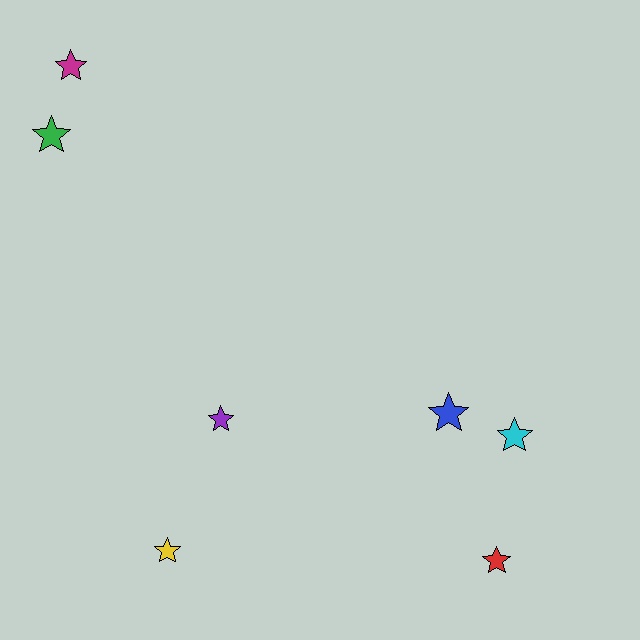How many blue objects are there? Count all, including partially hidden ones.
There is 1 blue object.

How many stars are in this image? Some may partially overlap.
There are 7 stars.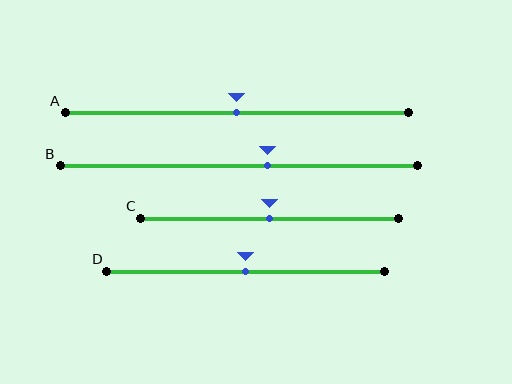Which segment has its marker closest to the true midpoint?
Segment A has its marker closest to the true midpoint.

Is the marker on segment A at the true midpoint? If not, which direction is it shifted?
Yes, the marker on segment A is at the true midpoint.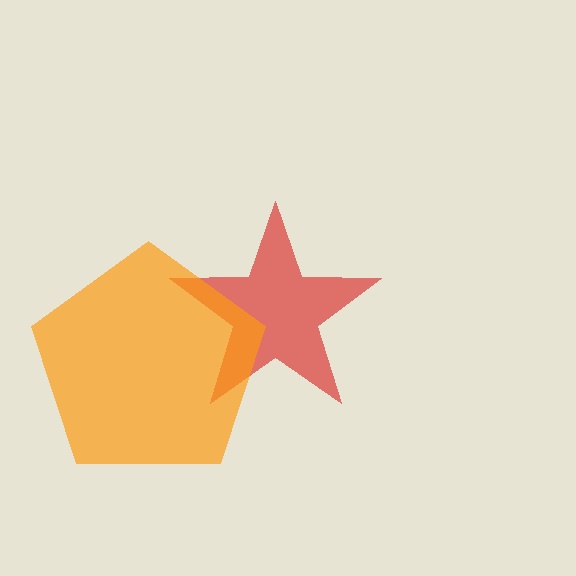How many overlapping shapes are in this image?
There are 2 overlapping shapes in the image.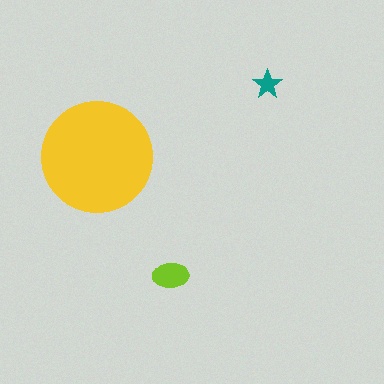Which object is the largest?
The yellow circle.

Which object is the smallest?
The teal star.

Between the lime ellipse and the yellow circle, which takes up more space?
The yellow circle.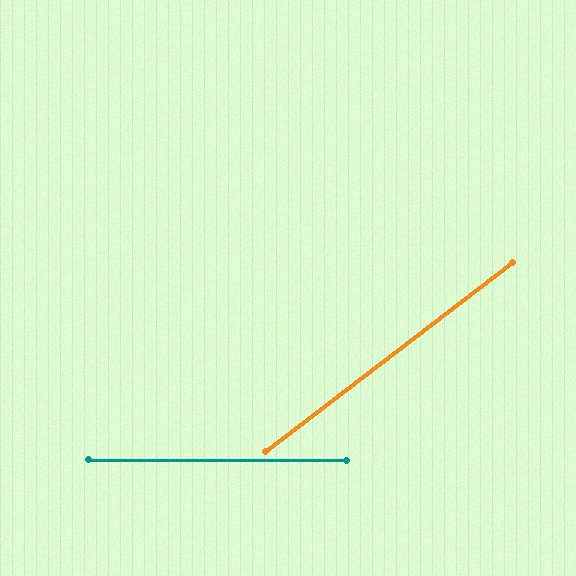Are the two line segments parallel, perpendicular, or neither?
Neither parallel nor perpendicular — they differ by about 38°.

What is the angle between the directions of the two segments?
Approximately 38 degrees.